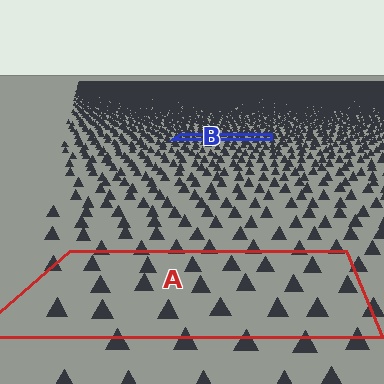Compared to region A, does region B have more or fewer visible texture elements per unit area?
Region B has more texture elements per unit area — they are packed more densely because it is farther away.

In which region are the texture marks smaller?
The texture marks are smaller in region B, because it is farther away.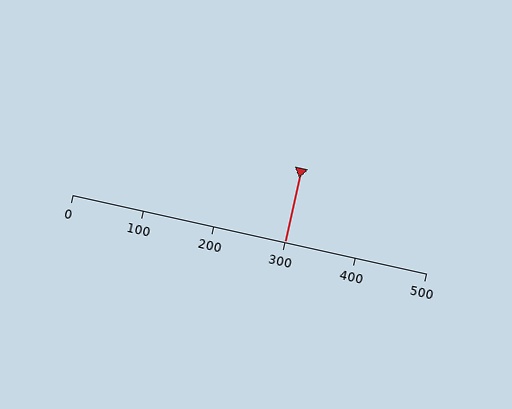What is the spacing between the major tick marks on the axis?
The major ticks are spaced 100 apart.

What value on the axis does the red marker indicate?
The marker indicates approximately 300.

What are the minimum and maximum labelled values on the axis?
The axis runs from 0 to 500.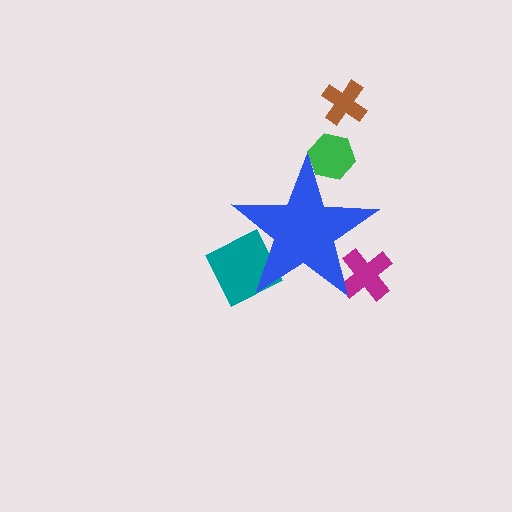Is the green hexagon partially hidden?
Yes, the green hexagon is partially hidden behind the blue star.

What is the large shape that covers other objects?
A blue star.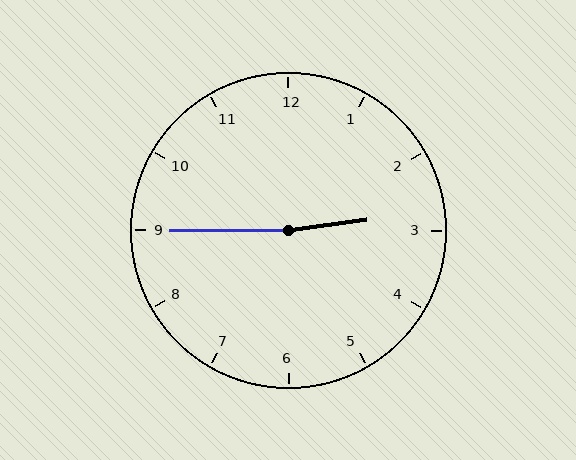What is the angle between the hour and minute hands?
Approximately 172 degrees.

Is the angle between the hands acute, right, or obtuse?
It is obtuse.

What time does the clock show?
2:45.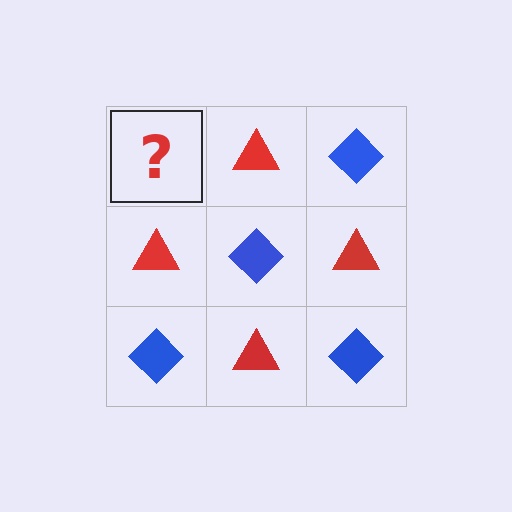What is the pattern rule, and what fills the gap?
The rule is that it alternates blue diamond and red triangle in a checkerboard pattern. The gap should be filled with a blue diamond.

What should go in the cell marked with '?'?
The missing cell should contain a blue diamond.